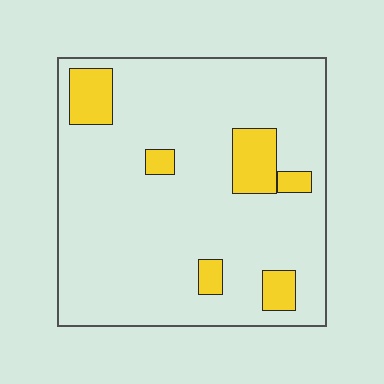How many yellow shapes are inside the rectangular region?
6.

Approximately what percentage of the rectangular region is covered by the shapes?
Approximately 15%.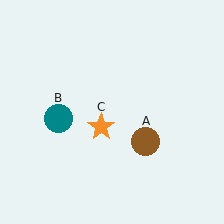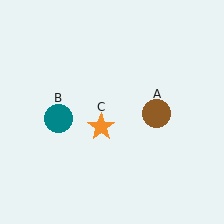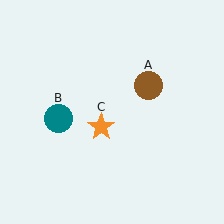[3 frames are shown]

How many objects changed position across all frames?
1 object changed position: brown circle (object A).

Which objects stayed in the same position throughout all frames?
Teal circle (object B) and orange star (object C) remained stationary.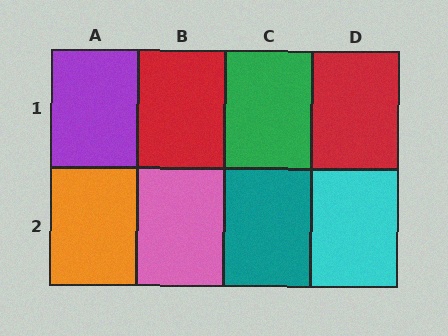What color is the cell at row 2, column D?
Cyan.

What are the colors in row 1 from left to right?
Purple, red, green, red.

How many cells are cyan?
1 cell is cyan.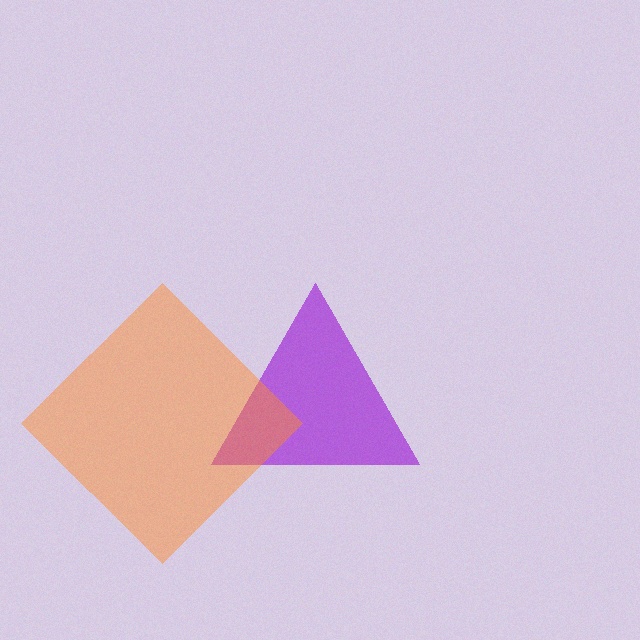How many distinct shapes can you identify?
There are 2 distinct shapes: a purple triangle, an orange diamond.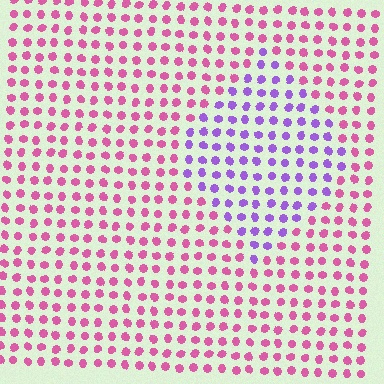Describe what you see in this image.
The image is filled with small pink elements in a uniform arrangement. A diamond-shaped region is visible where the elements are tinted to a slightly different hue, forming a subtle color boundary.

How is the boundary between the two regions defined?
The boundary is defined purely by a slight shift in hue (about 53 degrees). Spacing, size, and orientation are identical on both sides.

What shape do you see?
I see a diamond.